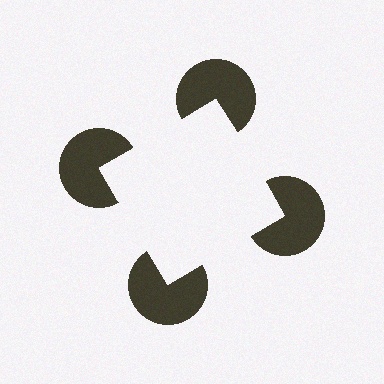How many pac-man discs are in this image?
There are 4 — one at each vertex of the illusory square.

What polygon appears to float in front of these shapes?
An illusory square — its edges are inferred from the aligned wedge cuts in the pac-man discs, not physically drawn.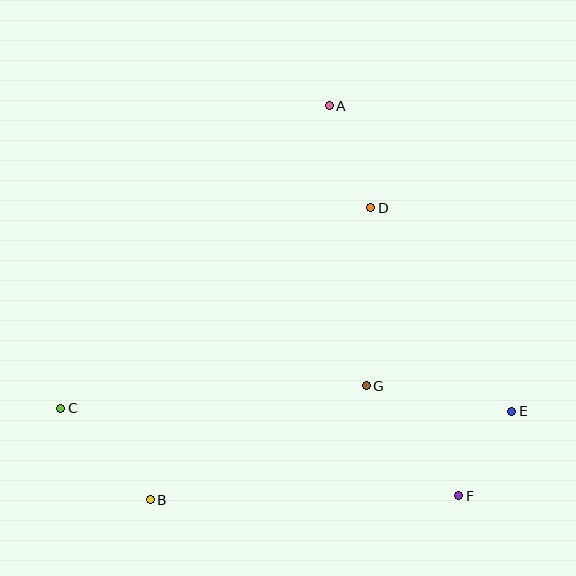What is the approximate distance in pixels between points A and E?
The distance between A and E is approximately 356 pixels.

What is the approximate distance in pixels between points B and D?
The distance between B and D is approximately 366 pixels.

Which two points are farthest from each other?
Points C and E are farthest from each other.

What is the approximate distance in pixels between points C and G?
The distance between C and G is approximately 306 pixels.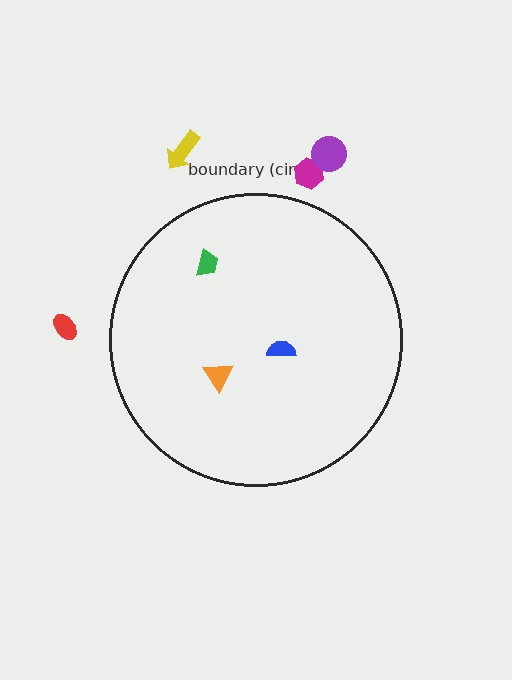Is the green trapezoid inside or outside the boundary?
Inside.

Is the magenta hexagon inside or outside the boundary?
Outside.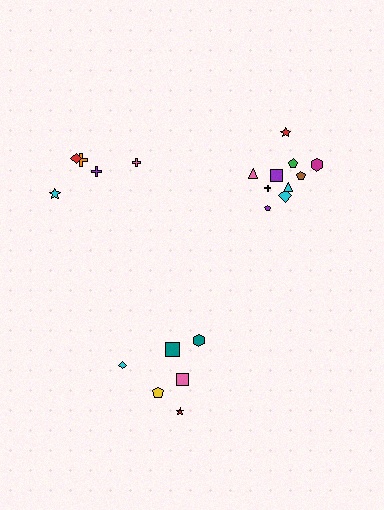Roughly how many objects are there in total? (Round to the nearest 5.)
Roughly 20 objects in total.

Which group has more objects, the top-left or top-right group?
The top-right group.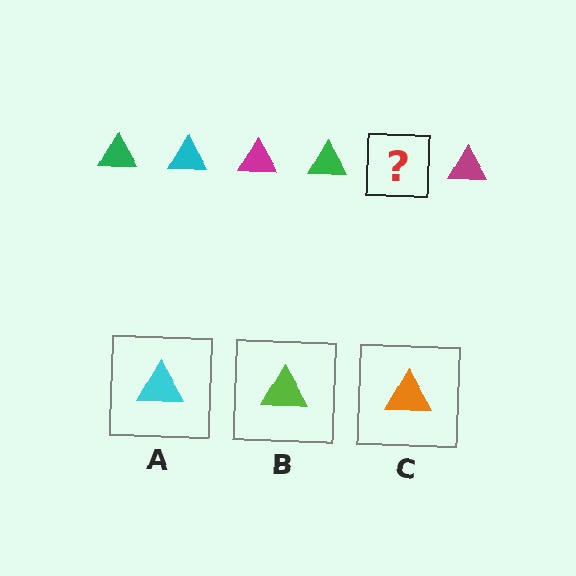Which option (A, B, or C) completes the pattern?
A.